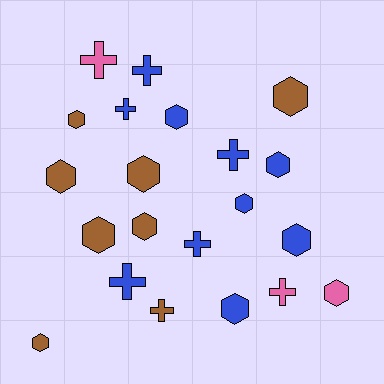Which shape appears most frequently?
Hexagon, with 13 objects.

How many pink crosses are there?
There are 2 pink crosses.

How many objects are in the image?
There are 21 objects.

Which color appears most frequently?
Blue, with 10 objects.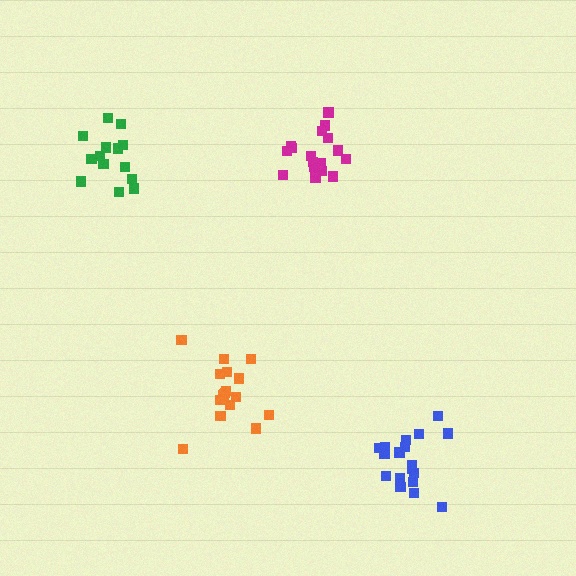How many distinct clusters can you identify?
There are 4 distinct clusters.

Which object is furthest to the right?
The blue cluster is rightmost.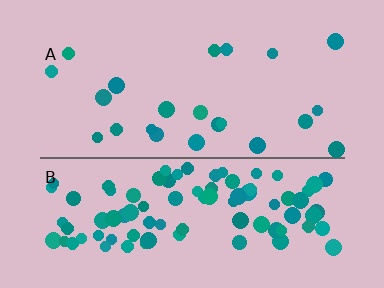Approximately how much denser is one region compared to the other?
Approximately 4.1× — region B over region A.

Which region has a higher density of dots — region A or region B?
B (the bottom).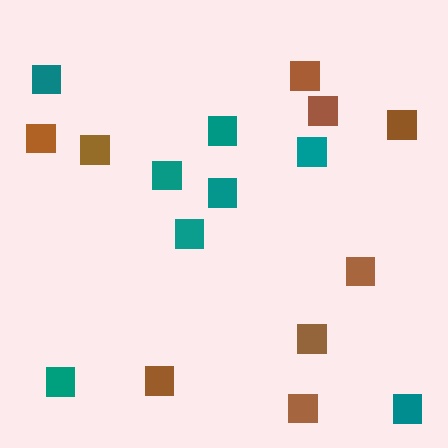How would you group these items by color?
There are 2 groups: one group of teal squares (8) and one group of brown squares (9).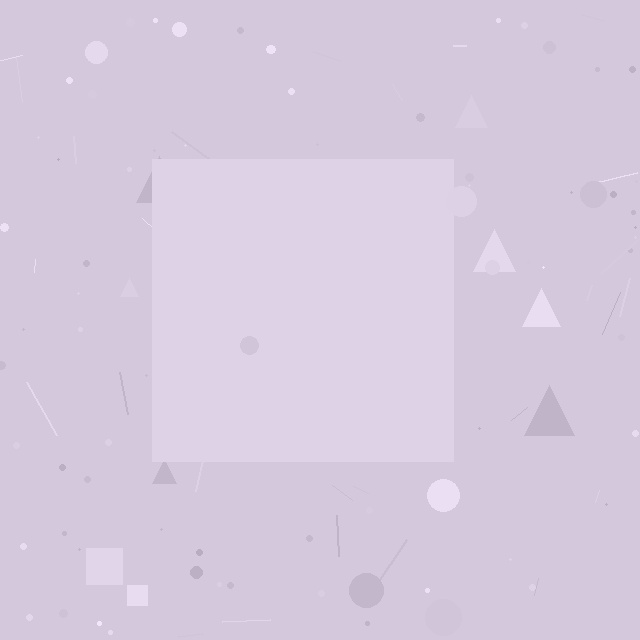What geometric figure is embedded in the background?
A square is embedded in the background.